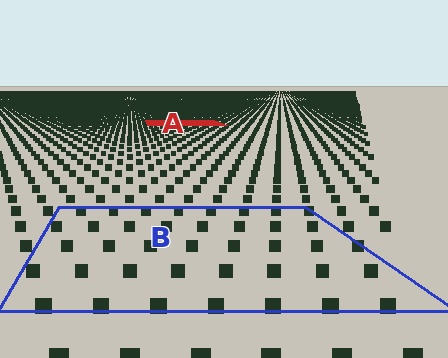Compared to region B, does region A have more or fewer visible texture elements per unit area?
Region A has more texture elements per unit area — they are packed more densely because it is farther away.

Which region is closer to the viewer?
Region B is closer. The texture elements there are larger and more spread out.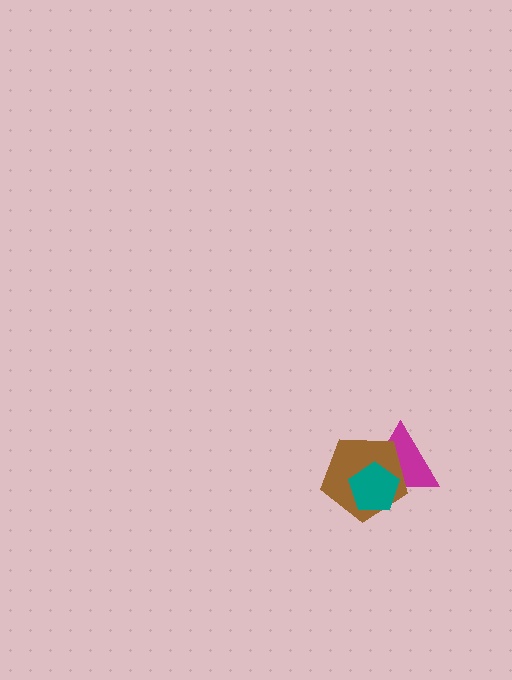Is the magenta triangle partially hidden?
Yes, it is partially covered by another shape.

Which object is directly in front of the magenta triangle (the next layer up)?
The brown pentagon is directly in front of the magenta triangle.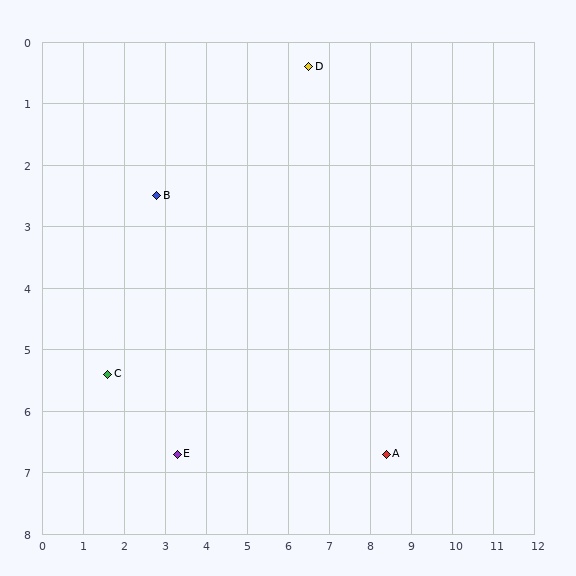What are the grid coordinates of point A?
Point A is at approximately (8.4, 6.7).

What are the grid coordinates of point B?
Point B is at approximately (2.8, 2.5).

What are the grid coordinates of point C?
Point C is at approximately (1.6, 5.4).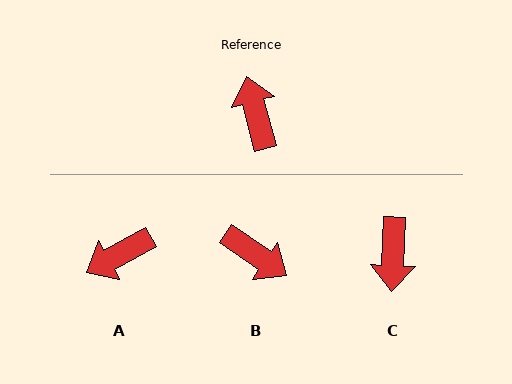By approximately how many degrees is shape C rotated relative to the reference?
Approximately 163 degrees counter-clockwise.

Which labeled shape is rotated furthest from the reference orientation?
C, about 163 degrees away.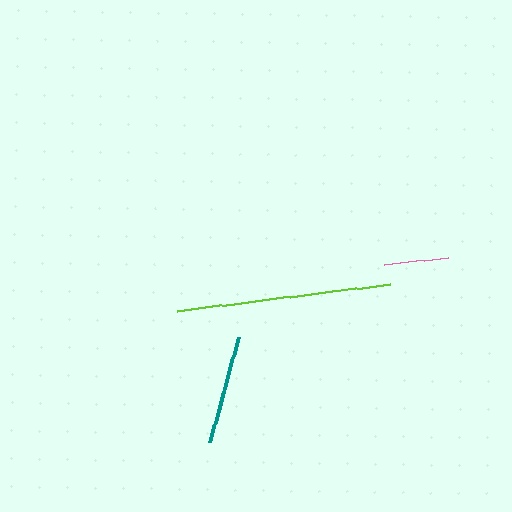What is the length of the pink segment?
The pink segment is approximately 65 pixels long.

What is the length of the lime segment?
The lime segment is approximately 214 pixels long.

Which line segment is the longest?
The lime line is the longest at approximately 214 pixels.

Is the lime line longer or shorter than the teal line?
The lime line is longer than the teal line.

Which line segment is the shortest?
The pink line is the shortest at approximately 65 pixels.